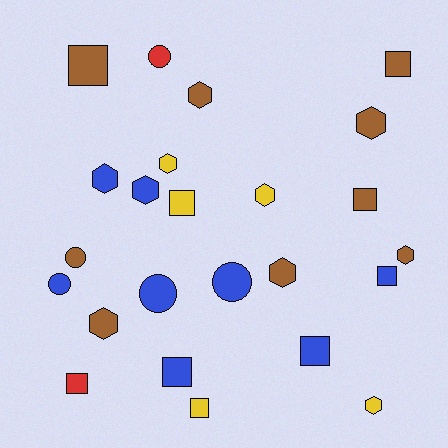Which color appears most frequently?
Brown, with 9 objects.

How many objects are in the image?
There are 24 objects.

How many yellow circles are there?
There are no yellow circles.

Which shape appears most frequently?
Hexagon, with 10 objects.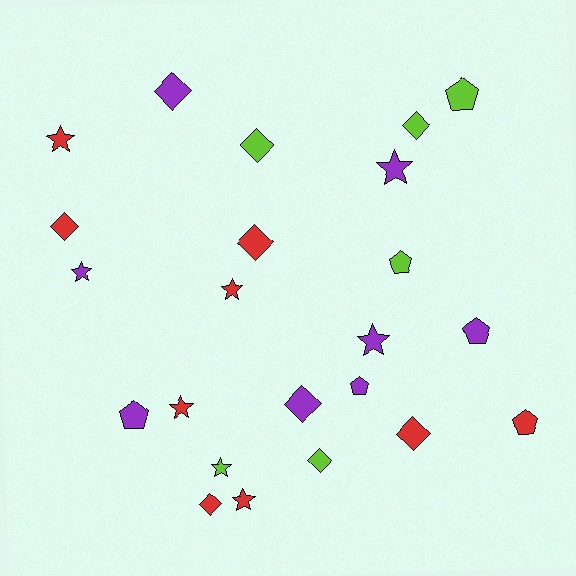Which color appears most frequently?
Red, with 9 objects.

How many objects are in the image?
There are 23 objects.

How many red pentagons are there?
There is 1 red pentagon.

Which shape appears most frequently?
Diamond, with 9 objects.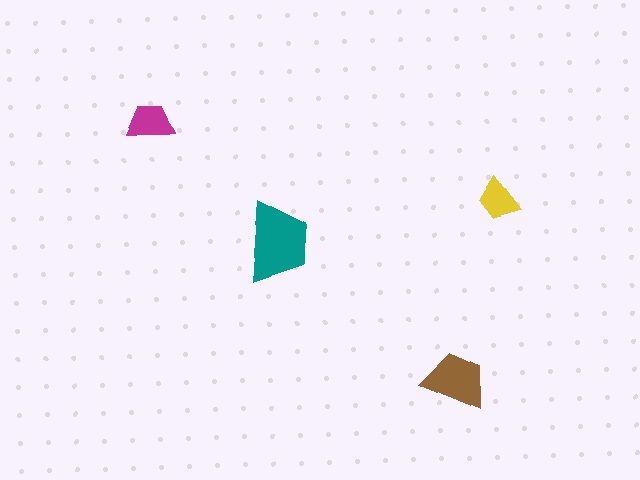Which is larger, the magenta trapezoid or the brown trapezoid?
The brown one.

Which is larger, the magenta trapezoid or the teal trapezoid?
The teal one.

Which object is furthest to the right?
The yellow trapezoid is rightmost.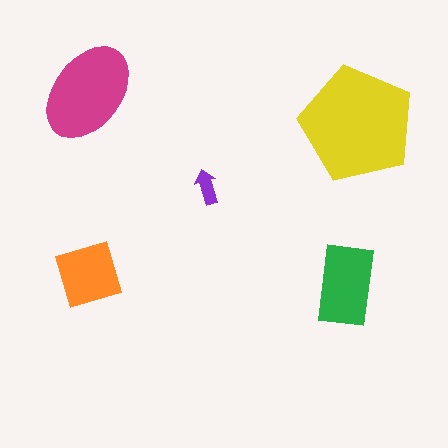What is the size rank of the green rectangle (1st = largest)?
3rd.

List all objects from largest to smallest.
The yellow pentagon, the magenta ellipse, the green rectangle, the orange square, the purple arrow.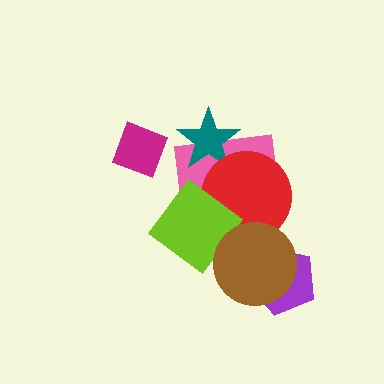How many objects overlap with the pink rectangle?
3 objects overlap with the pink rectangle.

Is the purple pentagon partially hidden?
Yes, it is partially covered by another shape.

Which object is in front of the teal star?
The red circle is in front of the teal star.